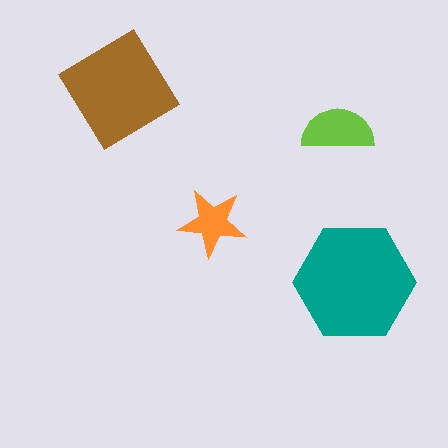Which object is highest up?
The brown diamond is topmost.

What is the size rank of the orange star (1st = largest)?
4th.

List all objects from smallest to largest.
The orange star, the lime semicircle, the brown diamond, the teal hexagon.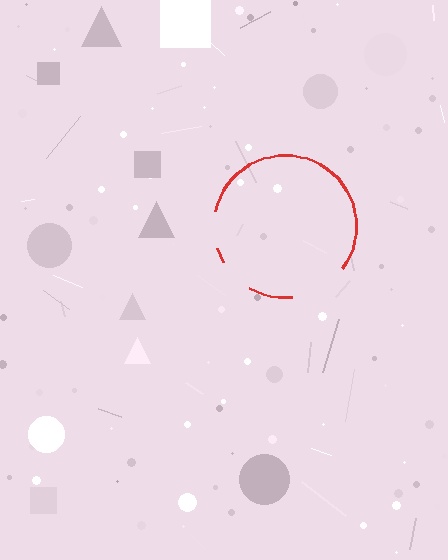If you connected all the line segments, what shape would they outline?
They would outline a circle.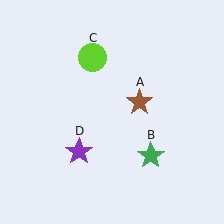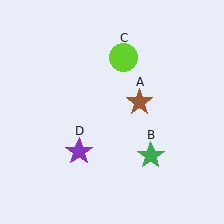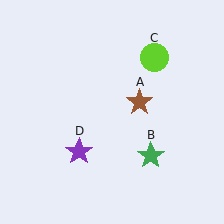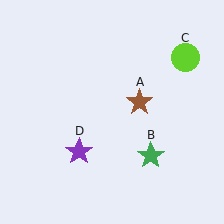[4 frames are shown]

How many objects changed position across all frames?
1 object changed position: lime circle (object C).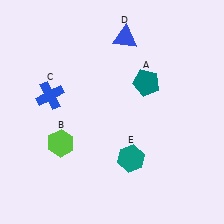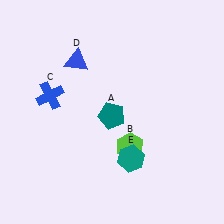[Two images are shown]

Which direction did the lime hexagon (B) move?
The lime hexagon (B) moved right.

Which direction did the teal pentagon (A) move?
The teal pentagon (A) moved left.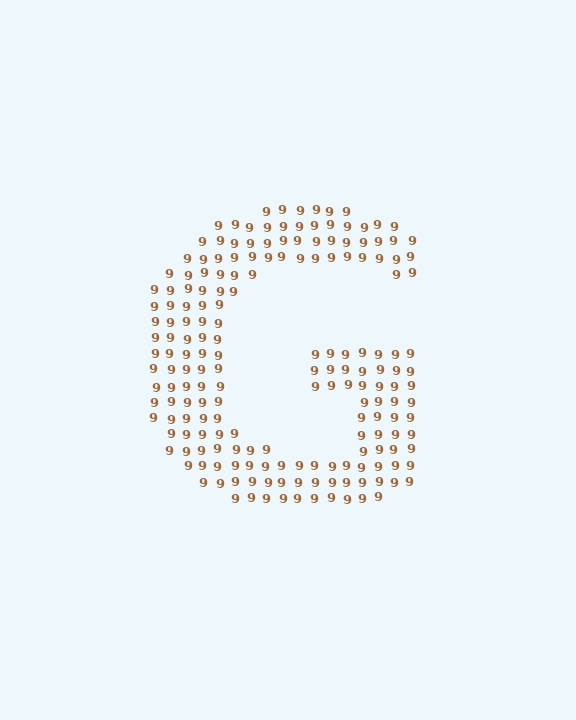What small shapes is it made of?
It is made of small digit 9's.